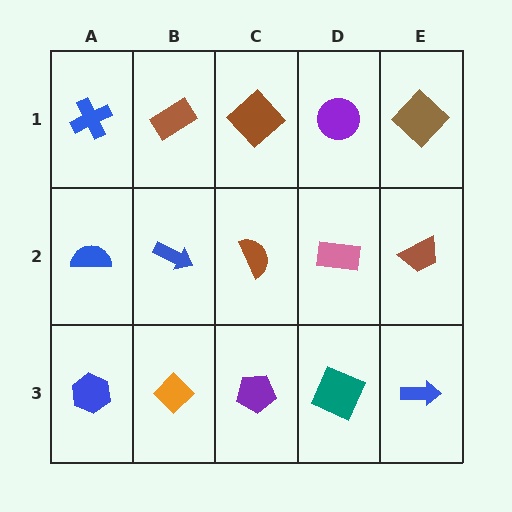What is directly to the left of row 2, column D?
A brown semicircle.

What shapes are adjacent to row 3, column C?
A brown semicircle (row 2, column C), an orange diamond (row 3, column B), a teal square (row 3, column D).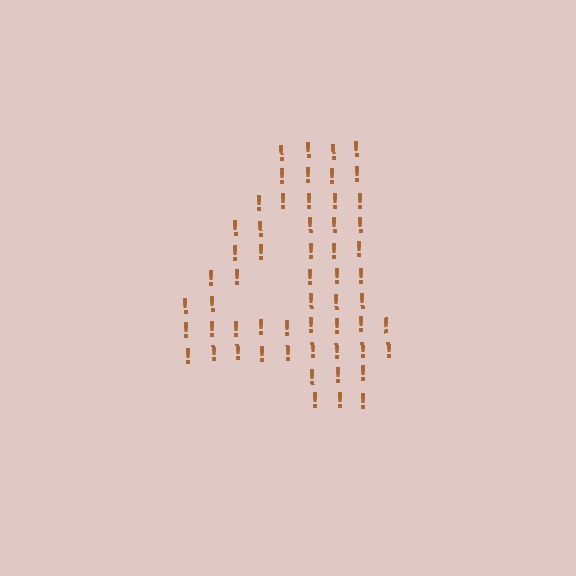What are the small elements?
The small elements are exclamation marks.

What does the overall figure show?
The overall figure shows the digit 4.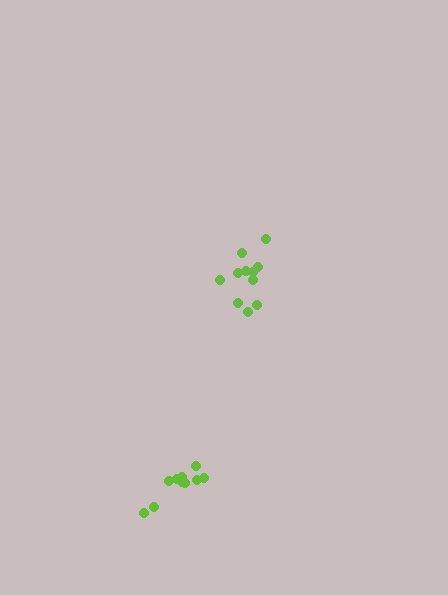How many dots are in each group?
Group 1: 11 dots, Group 2: 10 dots (21 total).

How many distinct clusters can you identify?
There are 2 distinct clusters.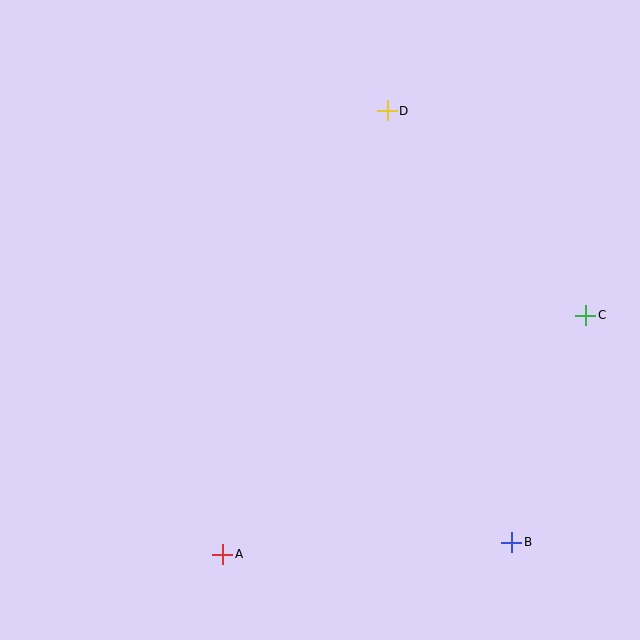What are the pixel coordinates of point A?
Point A is at (223, 554).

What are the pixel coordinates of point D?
Point D is at (387, 111).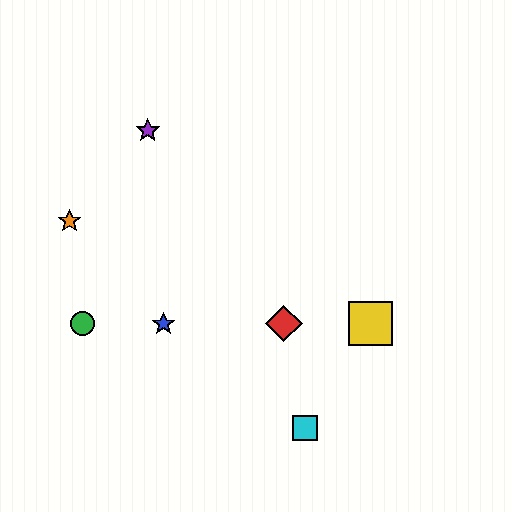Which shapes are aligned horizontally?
The red diamond, the blue star, the green circle, the yellow square are aligned horizontally.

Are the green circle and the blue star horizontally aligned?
Yes, both are at y≈324.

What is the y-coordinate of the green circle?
The green circle is at y≈324.